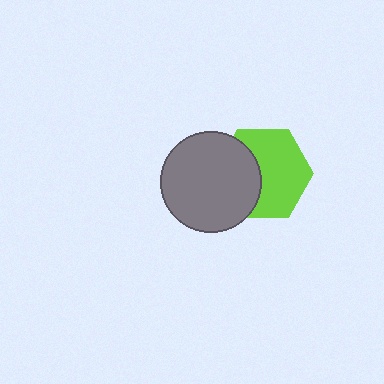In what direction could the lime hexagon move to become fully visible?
The lime hexagon could move right. That would shift it out from behind the gray circle entirely.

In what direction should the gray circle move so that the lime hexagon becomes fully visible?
The gray circle should move left. That is the shortest direction to clear the overlap and leave the lime hexagon fully visible.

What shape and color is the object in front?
The object in front is a gray circle.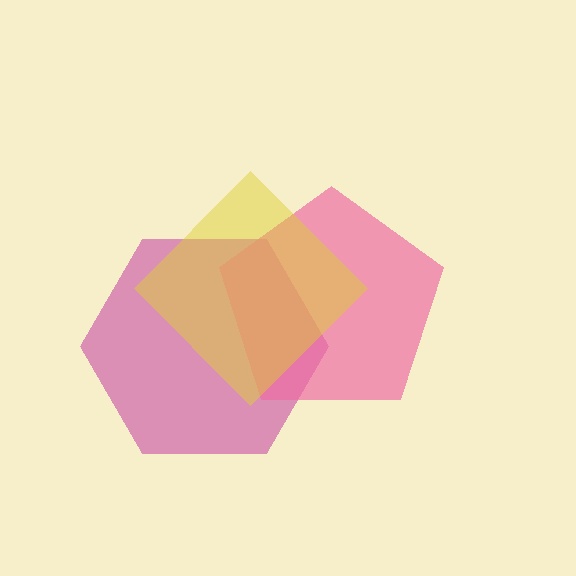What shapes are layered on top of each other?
The layered shapes are: a magenta hexagon, a pink pentagon, a yellow diamond.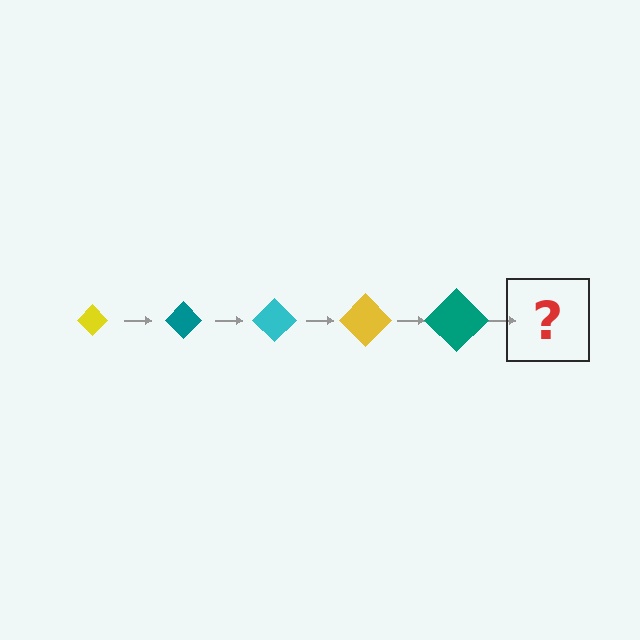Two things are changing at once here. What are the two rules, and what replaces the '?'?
The two rules are that the diamond grows larger each step and the color cycles through yellow, teal, and cyan. The '?' should be a cyan diamond, larger than the previous one.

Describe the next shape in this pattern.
It should be a cyan diamond, larger than the previous one.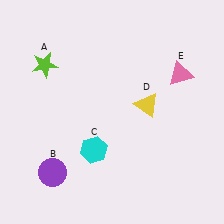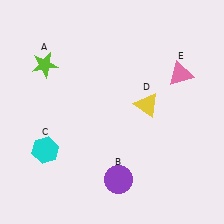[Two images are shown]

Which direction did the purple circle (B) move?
The purple circle (B) moved right.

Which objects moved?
The objects that moved are: the purple circle (B), the cyan hexagon (C).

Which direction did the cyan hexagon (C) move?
The cyan hexagon (C) moved left.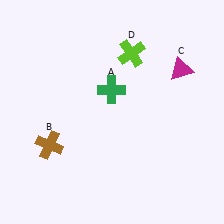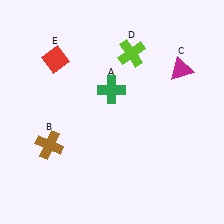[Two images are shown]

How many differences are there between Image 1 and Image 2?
There is 1 difference between the two images.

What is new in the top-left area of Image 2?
A red diamond (E) was added in the top-left area of Image 2.